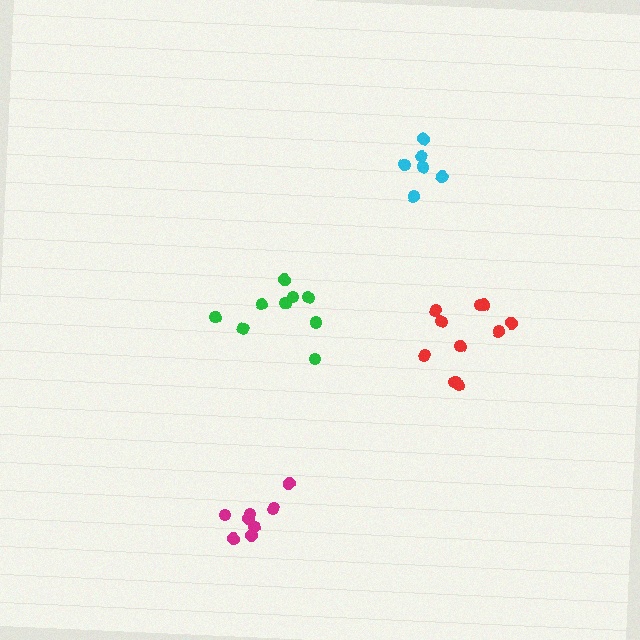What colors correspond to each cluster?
The clusters are colored: magenta, cyan, red, green.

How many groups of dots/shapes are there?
There are 4 groups.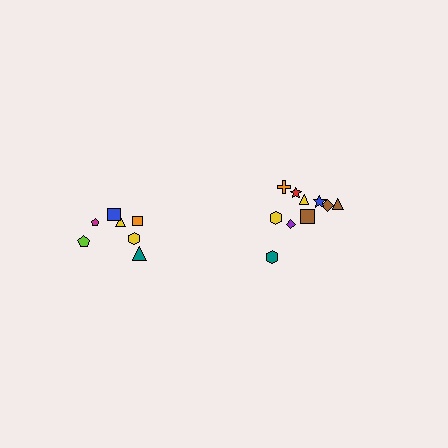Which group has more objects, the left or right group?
The right group.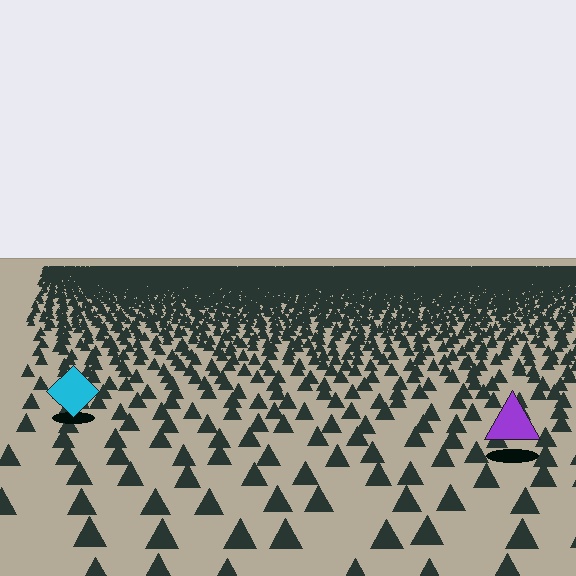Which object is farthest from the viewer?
The cyan diamond is farthest from the viewer. It appears smaller and the ground texture around it is denser.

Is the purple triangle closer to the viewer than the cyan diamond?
Yes. The purple triangle is closer — you can tell from the texture gradient: the ground texture is coarser near it.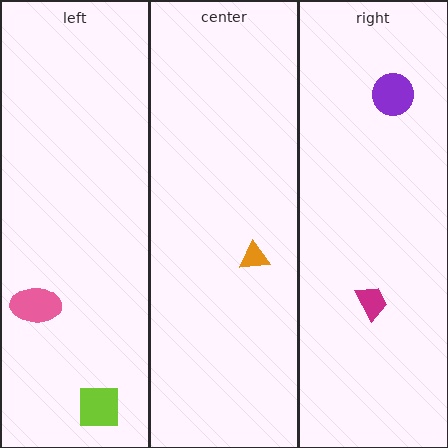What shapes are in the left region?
The lime square, the pink ellipse.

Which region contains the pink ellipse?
The left region.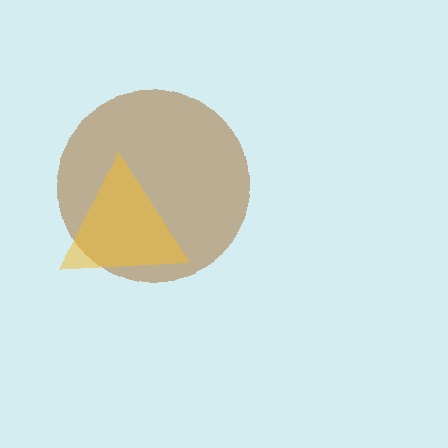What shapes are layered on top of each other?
The layered shapes are: a brown circle, a yellow triangle.